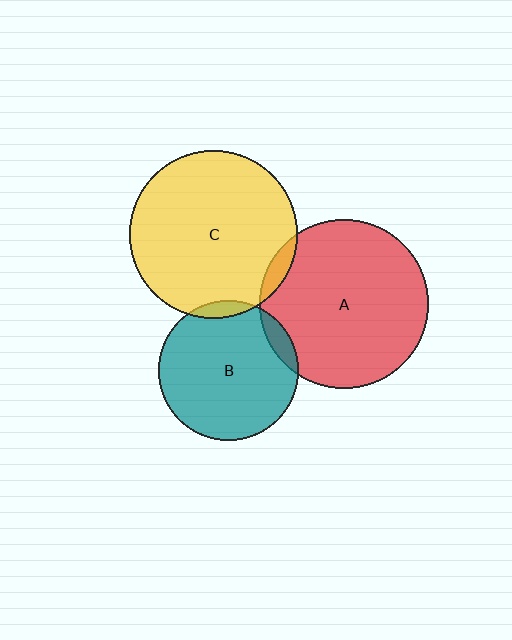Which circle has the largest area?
Circle A (red).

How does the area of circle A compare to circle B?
Approximately 1.5 times.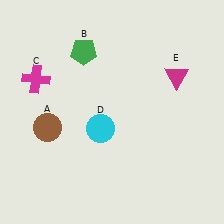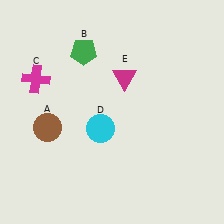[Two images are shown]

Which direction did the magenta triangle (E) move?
The magenta triangle (E) moved left.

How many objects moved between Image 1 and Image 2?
1 object moved between the two images.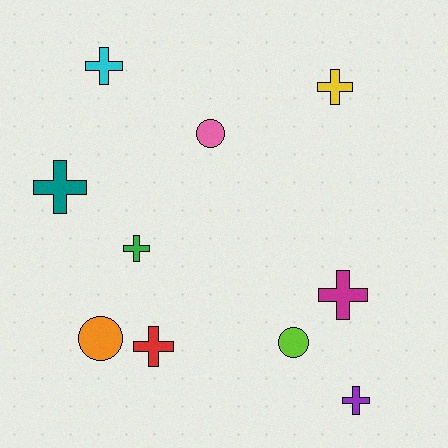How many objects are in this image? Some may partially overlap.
There are 10 objects.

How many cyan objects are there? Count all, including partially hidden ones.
There is 1 cyan object.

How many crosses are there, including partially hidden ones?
There are 7 crosses.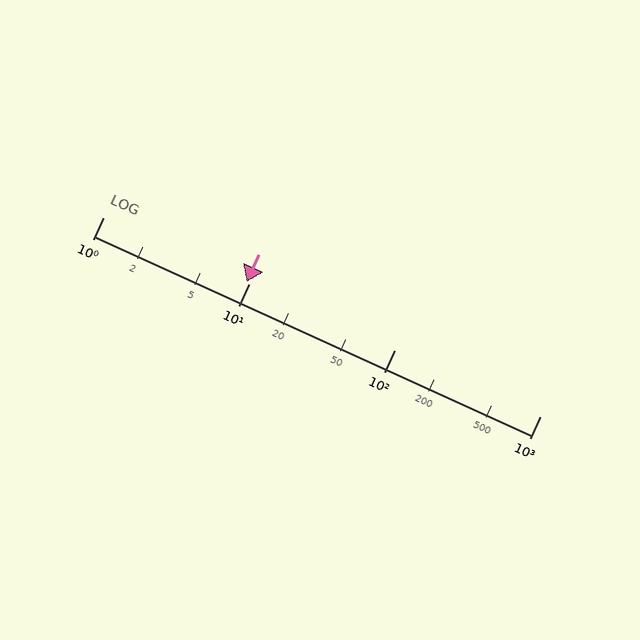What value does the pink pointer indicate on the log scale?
The pointer indicates approximately 9.7.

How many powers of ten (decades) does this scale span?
The scale spans 3 decades, from 1 to 1000.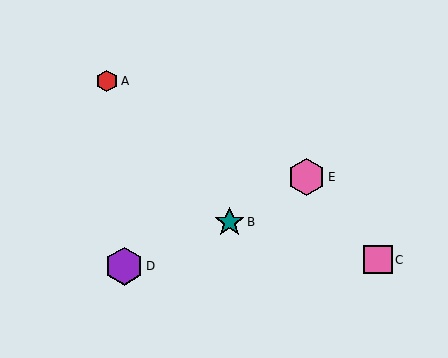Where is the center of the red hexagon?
The center of the red hexagon is at (107, 81).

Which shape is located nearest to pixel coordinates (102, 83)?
The red hexagon (labeled A) at (107, 81) is nearest to that location.